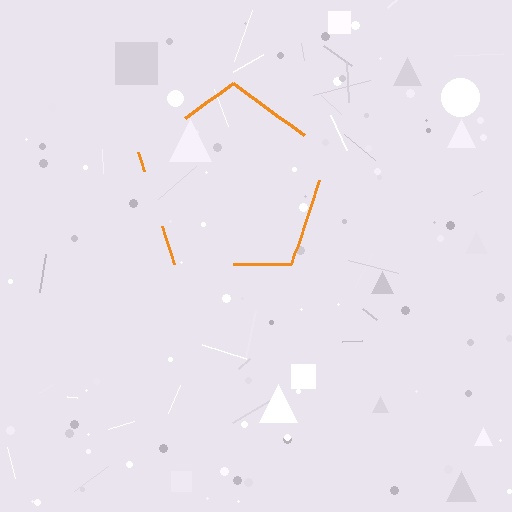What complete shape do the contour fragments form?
The contour fragments form a pentagon.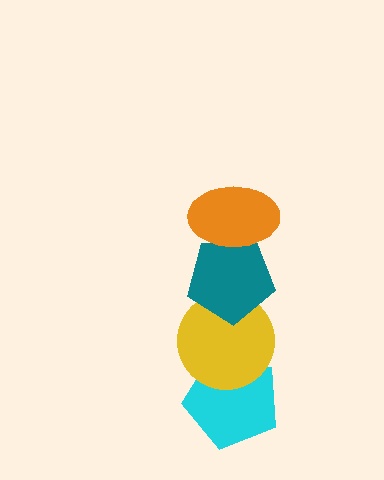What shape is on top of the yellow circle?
The teal pentagon is on top of the yellow circle.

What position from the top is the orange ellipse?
The orange ellipse is 1st from the top.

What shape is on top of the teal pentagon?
The orange ellipse is on top of the teal pentagon.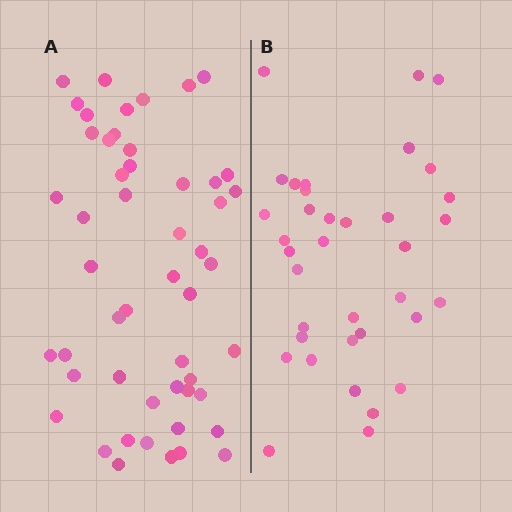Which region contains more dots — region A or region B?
Region A (the left region) has more dots.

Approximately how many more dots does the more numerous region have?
Region A has approximately 15 more dots than region B.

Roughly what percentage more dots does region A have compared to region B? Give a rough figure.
About 40% more.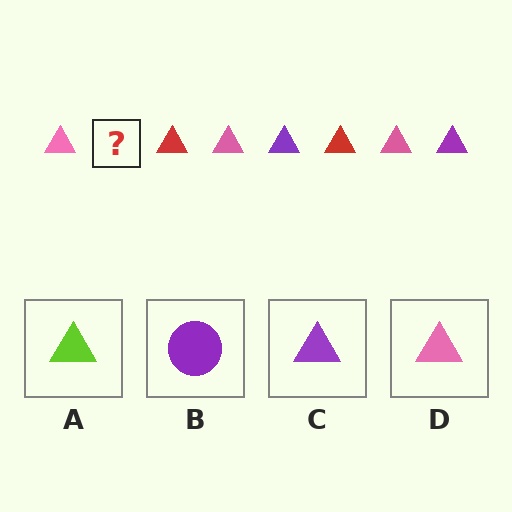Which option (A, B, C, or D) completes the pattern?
C.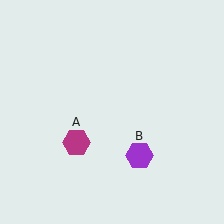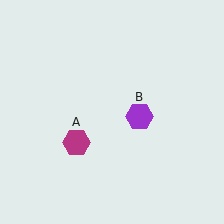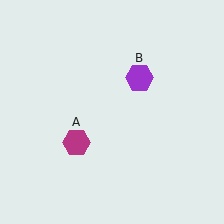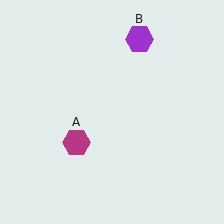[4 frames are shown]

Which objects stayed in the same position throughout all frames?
Magenta hexagon (object A) remained stationary.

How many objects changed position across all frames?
1 object changed position: purple hexagon (object B).